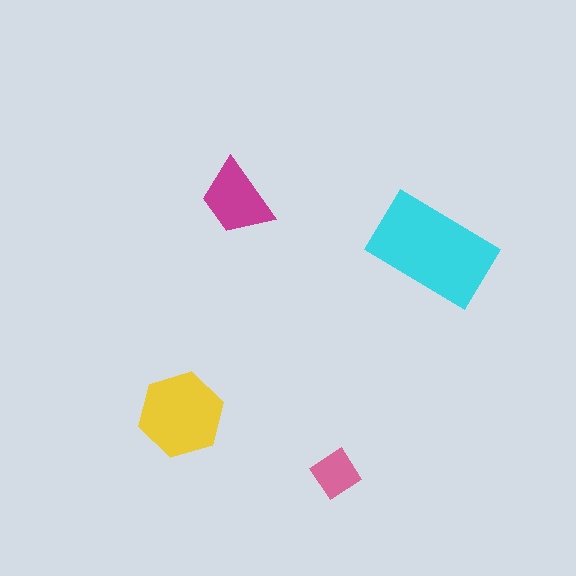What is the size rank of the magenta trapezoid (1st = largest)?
3rd.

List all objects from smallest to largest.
The pink diamond, the magenta trapezoid, the yellow hexagon, the cyan rectangle.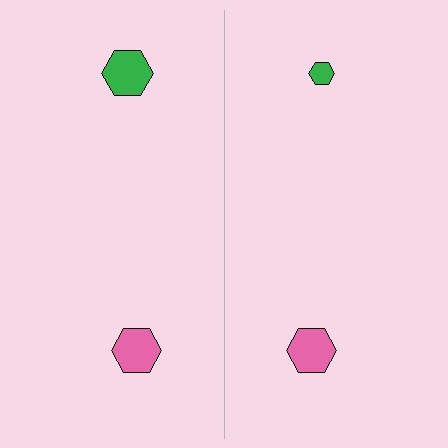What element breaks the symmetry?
The green hexagon on the right side has a different size than its mirror counterpart.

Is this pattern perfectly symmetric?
No, the pattern is not perfectly symmetric. The green hexagon on the right side has a different size than its mirror counterpart.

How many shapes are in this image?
There are 4 shapes in this image.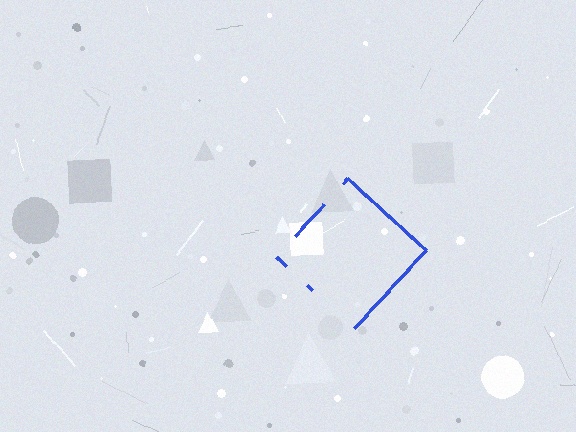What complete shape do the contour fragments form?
The contour fragments form a diamond.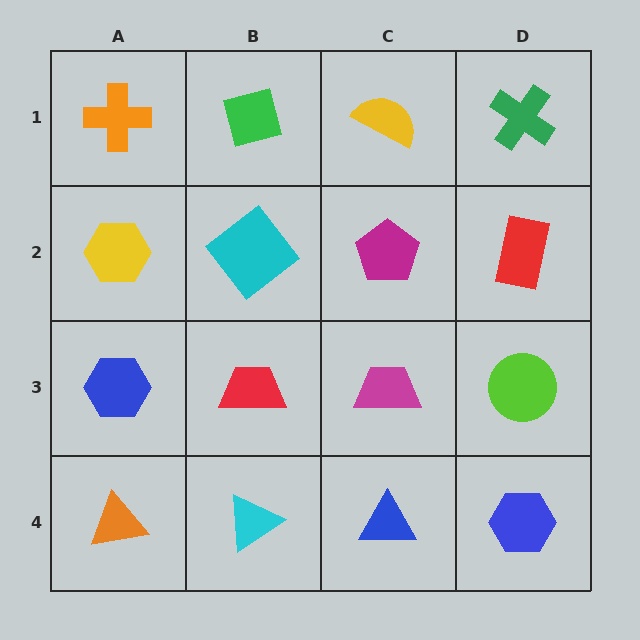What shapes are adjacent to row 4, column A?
A blue hexagon (row 3, column A), a cyan triangle (row 4, column B).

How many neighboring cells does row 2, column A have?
3.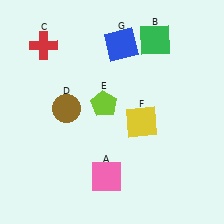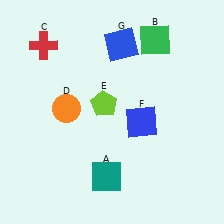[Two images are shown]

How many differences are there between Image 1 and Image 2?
There are 3 differences between the two images.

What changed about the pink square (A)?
In Image 1, A is pink. In Image 2, it changed to teal.